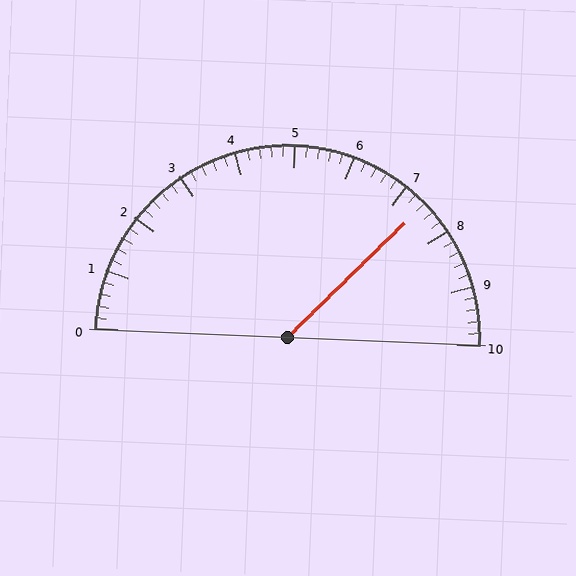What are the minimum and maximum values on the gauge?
The gauge ranges from 0 to 10.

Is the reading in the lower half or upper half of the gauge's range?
The reading is in the upper half of the range (0 to 10).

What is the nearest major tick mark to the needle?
The nearest major tick mark is 7.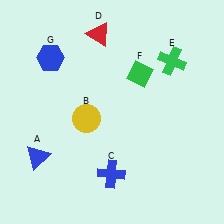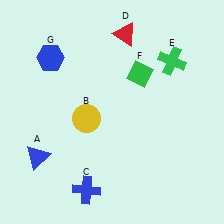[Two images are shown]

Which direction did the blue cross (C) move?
The blue cross (C) moved left.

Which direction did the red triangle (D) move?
The red triangle (D) moved right.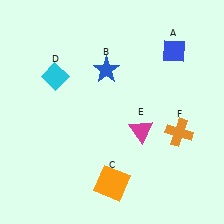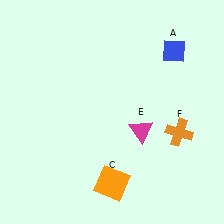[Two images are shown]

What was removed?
The blue star (B), the cyan diamond (D) were removed in Image 2.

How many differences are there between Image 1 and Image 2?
There are 2 differences between the two images.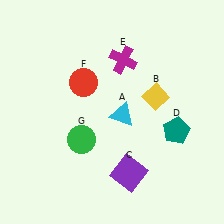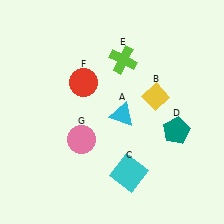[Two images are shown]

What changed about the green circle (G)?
In Image 1, G is green. In Image 2, it changed to pink.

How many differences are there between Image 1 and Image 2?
There are 3 differences between the two images.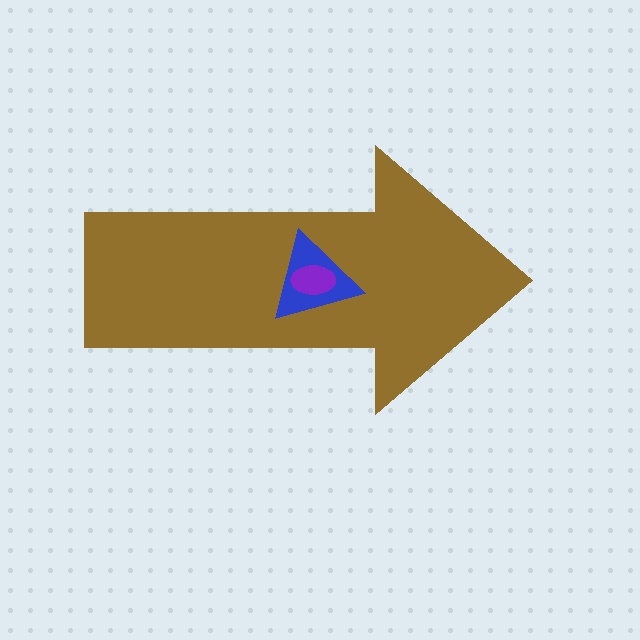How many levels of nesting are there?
3.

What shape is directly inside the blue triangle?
The purple ellipse.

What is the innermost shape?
The purple ellipse.